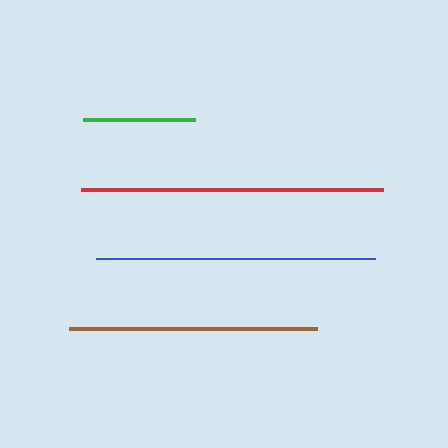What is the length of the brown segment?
The brown segment is approximately 249 pixels long.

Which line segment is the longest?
The red line is the longest at approximately 303 pixels.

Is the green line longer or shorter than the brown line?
The brown line is longer than the green line.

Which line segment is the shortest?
The green line is the shortest at approximately 112 pixels.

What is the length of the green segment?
The green segment is approximately 112 pixels long.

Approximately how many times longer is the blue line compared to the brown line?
The blue line is approximately 1.1 times the length of the brown line.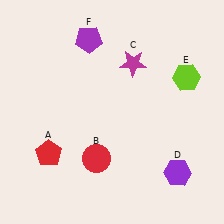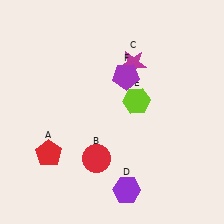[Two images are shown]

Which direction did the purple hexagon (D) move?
The purple hexagon (D) moved left.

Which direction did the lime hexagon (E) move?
The lime hexagon (E) moved left.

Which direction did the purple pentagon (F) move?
The purple pentagon (F) moved right.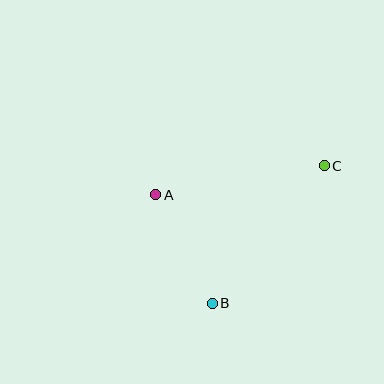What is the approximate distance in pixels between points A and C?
The distance between A and C is approximately 171 pixels.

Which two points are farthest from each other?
Points B and C are farthest from each other.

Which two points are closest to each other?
Points A and B are closest to each other.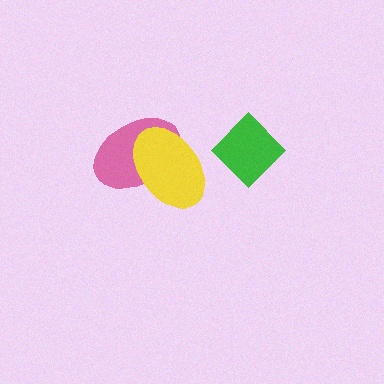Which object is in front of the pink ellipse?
The yellow ellipse is in front of the pink ellipse.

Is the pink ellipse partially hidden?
Yes, it is partially covered by another shape.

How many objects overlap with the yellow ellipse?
1 object overlaps with the yellow ellipse.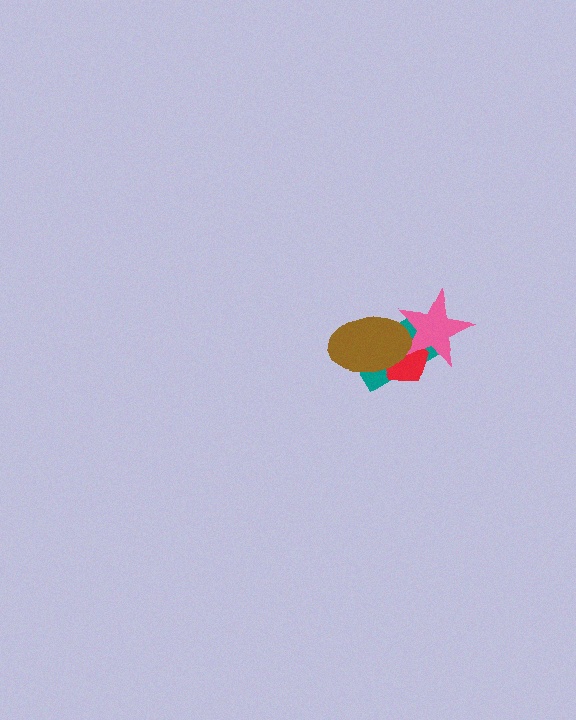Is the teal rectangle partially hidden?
Yes, it is partially covered by another shape.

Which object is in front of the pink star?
The brown ellipse is in front of the pink star.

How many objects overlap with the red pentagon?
3 objects overlap with the red pentagon.